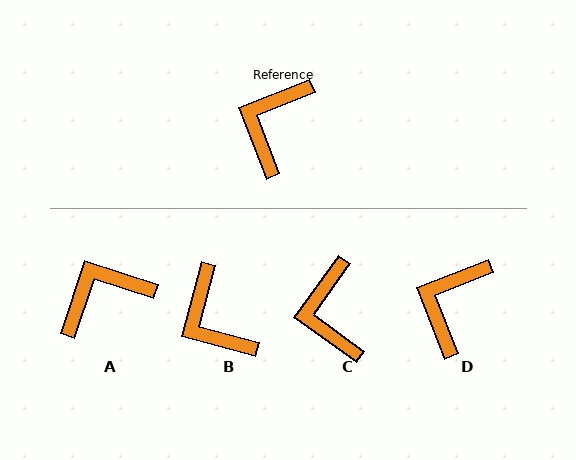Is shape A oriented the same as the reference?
No, it is off by about 39 degrees.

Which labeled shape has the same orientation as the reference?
D.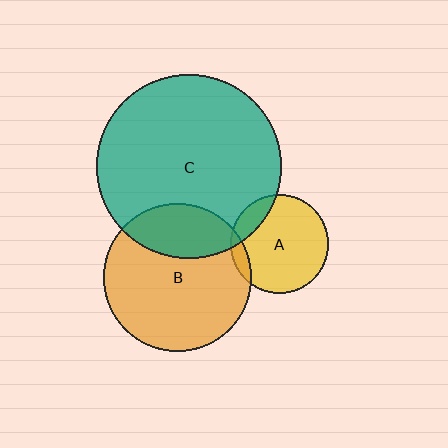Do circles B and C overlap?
Yes.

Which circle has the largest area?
Circle C (teal).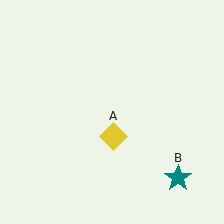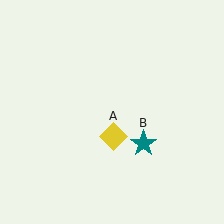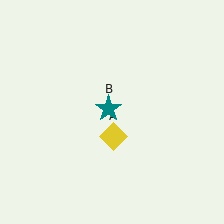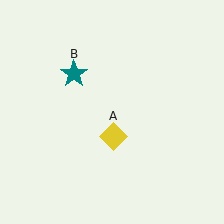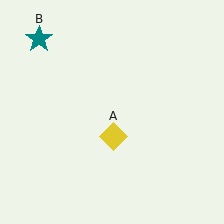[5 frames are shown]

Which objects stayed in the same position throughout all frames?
Yellow diamond (object A) remained stationary.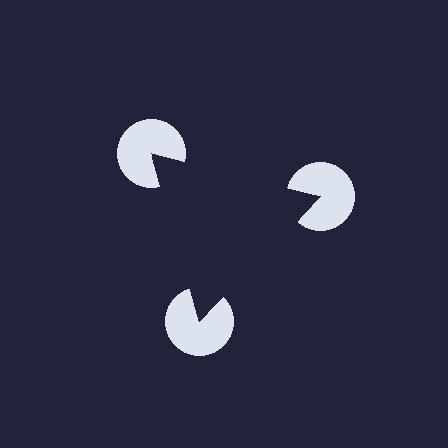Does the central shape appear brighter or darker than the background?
It typically appears slightly darker than the background, even though no actual brightness change is drawn.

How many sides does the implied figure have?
3 sides.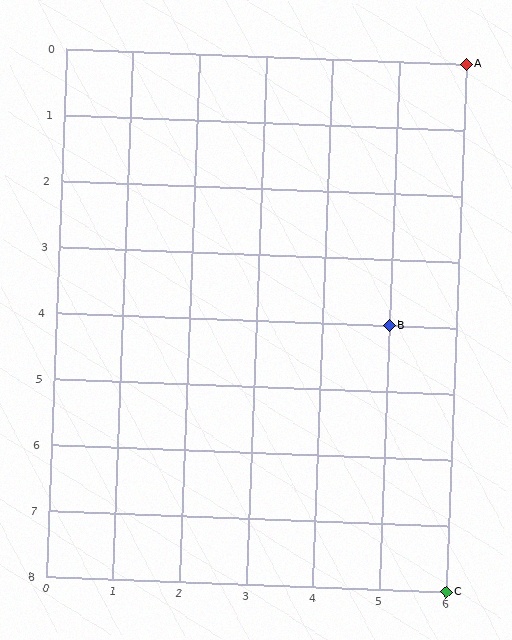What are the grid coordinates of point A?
Point A is at grid coordinates (6, 0).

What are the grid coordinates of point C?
Point C is at grid coordinates (6, 8).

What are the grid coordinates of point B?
Point B is at grid coordinates (5, 4).